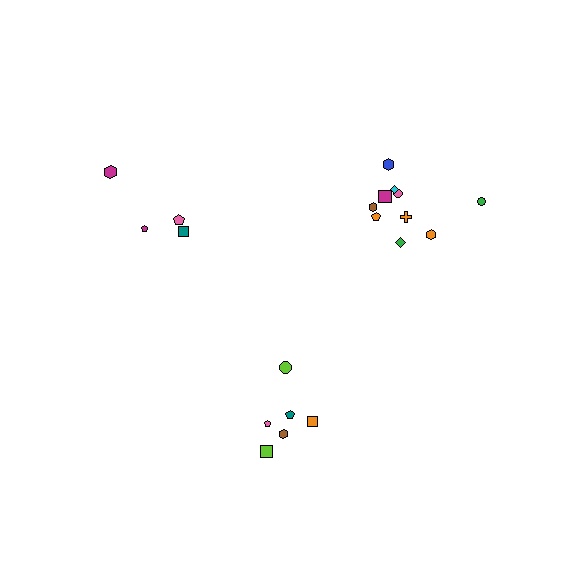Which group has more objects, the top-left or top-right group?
The top-right group.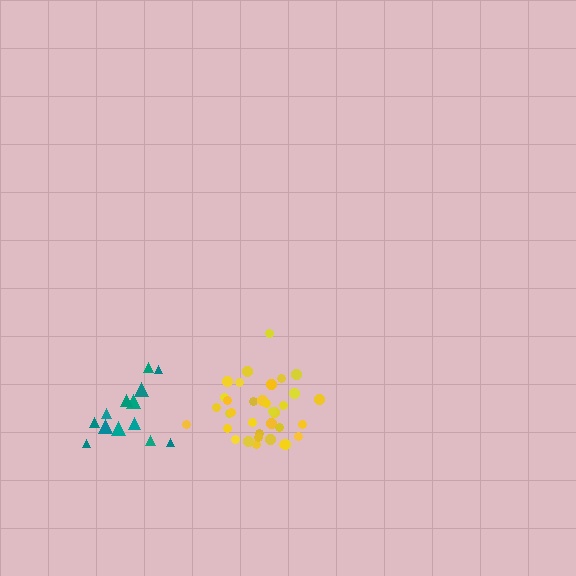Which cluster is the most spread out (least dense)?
Teal.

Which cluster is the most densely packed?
Yellow.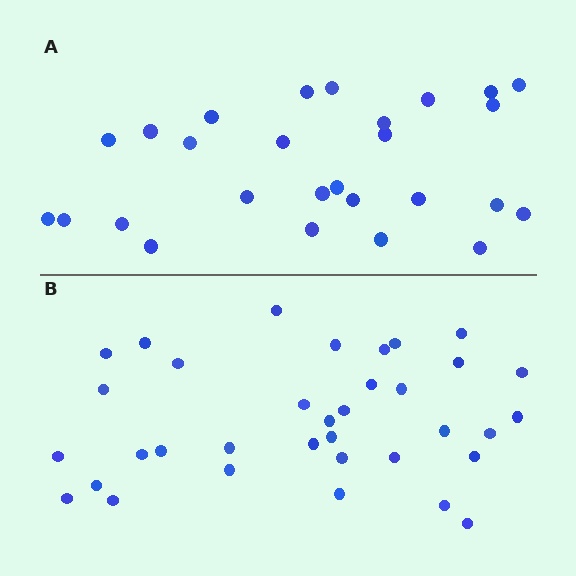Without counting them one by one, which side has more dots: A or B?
Region B (the bottom region) has more dots.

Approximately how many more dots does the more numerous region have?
Region B has roughly 8 or so more dots than region A.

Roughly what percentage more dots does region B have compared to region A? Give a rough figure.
About 30% more.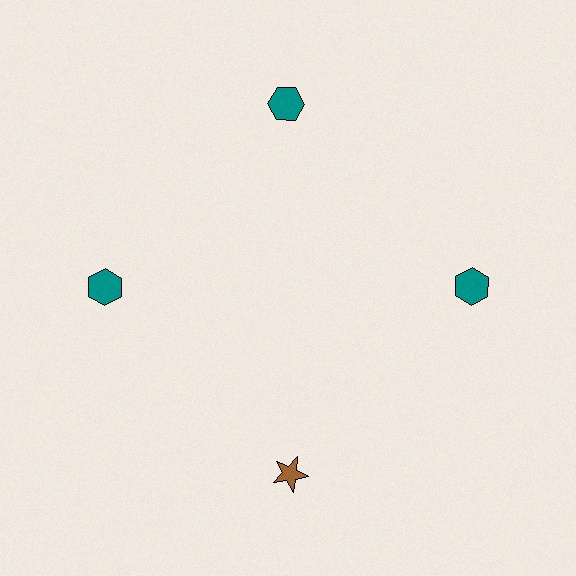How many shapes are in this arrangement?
There are 4 shapes arranged in a ring pattern.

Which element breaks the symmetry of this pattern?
The brown star at roughly the 6 o'clock position breaks the symmetry. All other shapes are teal hexagons.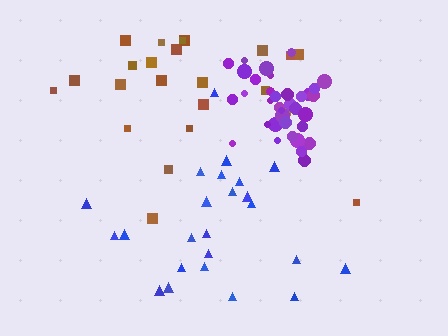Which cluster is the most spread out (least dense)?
Brown.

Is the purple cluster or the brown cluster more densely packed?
Purple.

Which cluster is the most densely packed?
Purple.